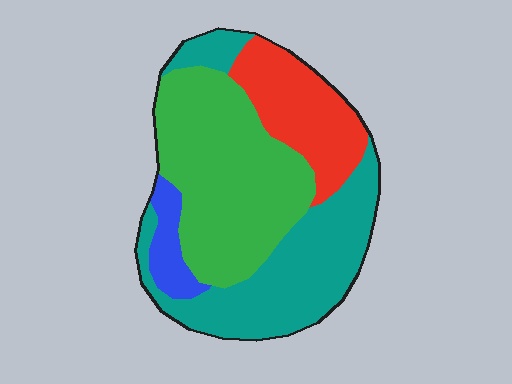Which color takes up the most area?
Green, at roughly 40%.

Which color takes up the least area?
Blue, at roughly 5%.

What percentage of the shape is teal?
Teal covers 35% of the shape.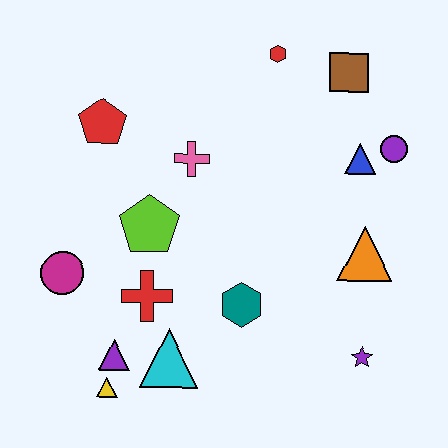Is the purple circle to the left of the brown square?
No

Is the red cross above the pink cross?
No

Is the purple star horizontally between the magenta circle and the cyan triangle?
No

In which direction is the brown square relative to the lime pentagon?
The brown square is to the right of the lime pentagon.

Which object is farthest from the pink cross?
The purple star is farthest from the pink cross.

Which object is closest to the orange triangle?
The blue triangle is closest to the orange triangle.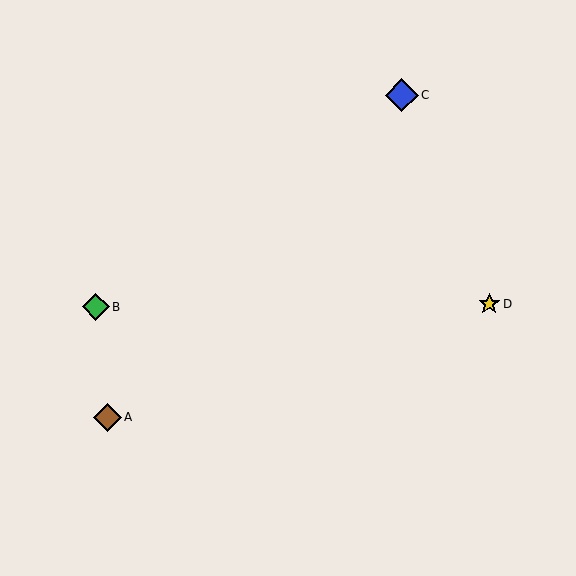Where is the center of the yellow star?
The center of the yellow star is at (489, 304).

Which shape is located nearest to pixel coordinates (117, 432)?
The brown diamond (labeled A) at (107, 417) is nearest to that location.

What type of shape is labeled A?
Shape A is a brown diamond.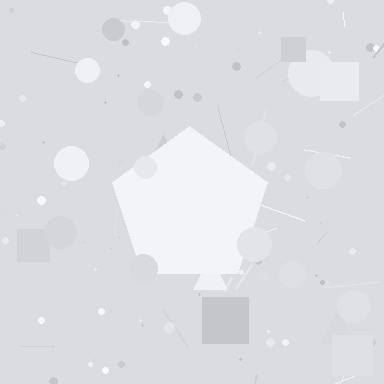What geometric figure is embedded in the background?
A pentagon is embedded in the background.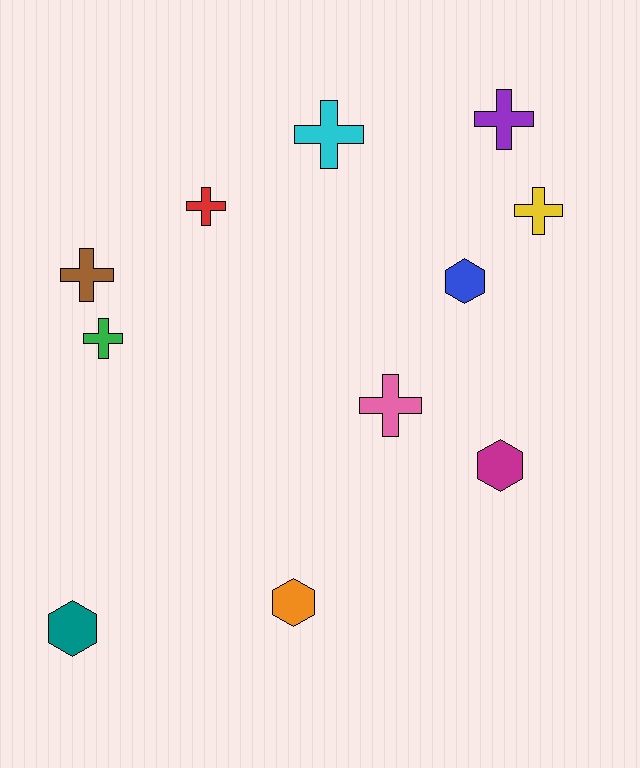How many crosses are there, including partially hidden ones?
There are 7 crosses.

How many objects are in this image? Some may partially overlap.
There are 11 objects.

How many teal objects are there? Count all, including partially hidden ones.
There is 1 teal object.